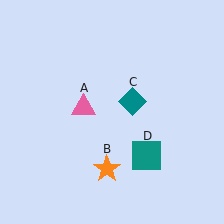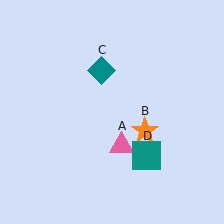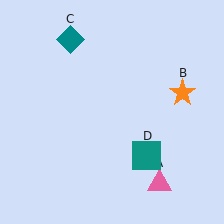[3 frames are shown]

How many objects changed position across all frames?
3 objects changed position: pink triangle (object A), orange star (object B), teal diamond (object C).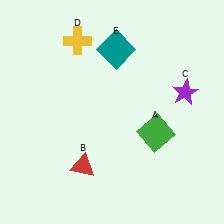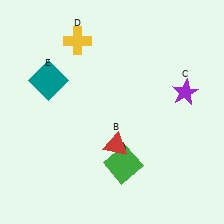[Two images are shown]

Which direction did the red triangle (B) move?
The red triangle (B) moved right.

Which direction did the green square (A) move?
The green square (A) moved left.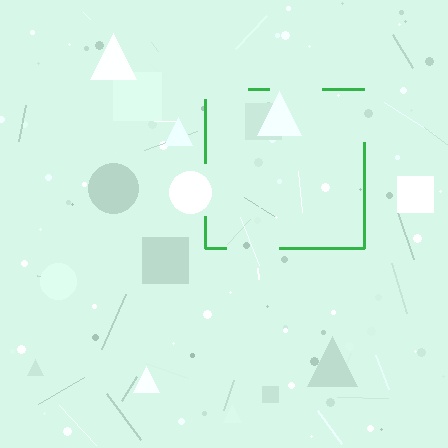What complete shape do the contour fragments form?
The contour fragments form a square.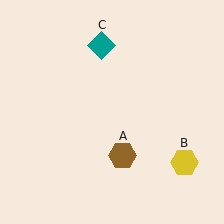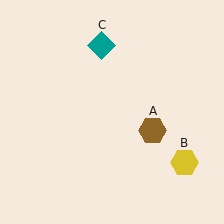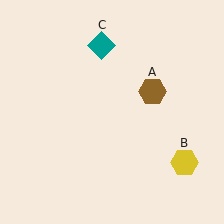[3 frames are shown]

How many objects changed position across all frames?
1 object changed position: brown hexagon (object A).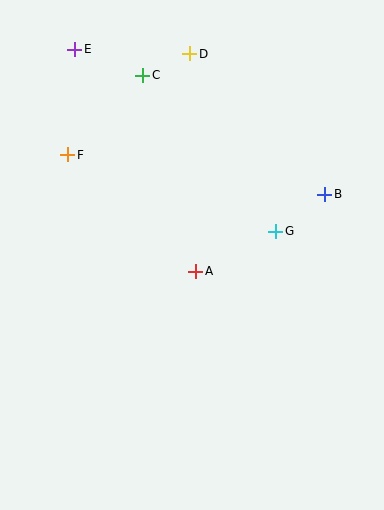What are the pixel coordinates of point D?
Point D is at (190, 54).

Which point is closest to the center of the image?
Point A at (196, 271) is closest to the center.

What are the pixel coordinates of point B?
Point B is at (324, 194).